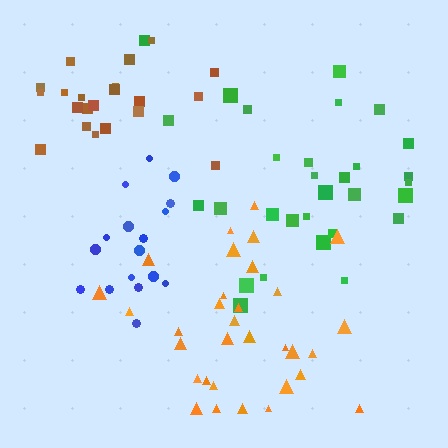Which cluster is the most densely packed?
Blue.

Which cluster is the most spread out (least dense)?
Green.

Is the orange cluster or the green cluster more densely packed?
Orange.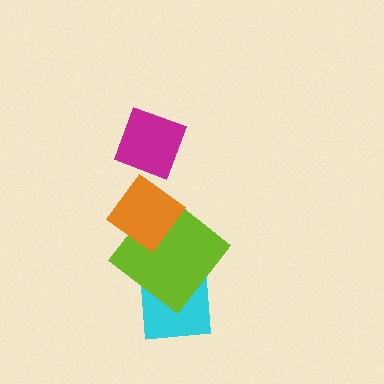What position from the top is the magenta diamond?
The magenta diamond is 1st from the top.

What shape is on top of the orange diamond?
The magenta diamond is on top of the orange diamond.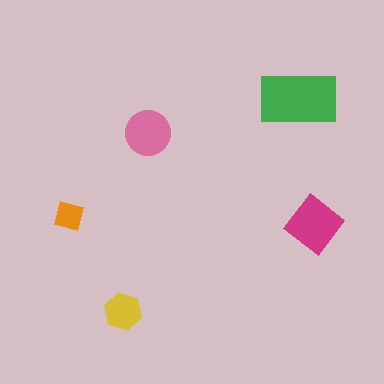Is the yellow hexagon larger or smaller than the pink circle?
Smaller.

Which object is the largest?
The green rectangle.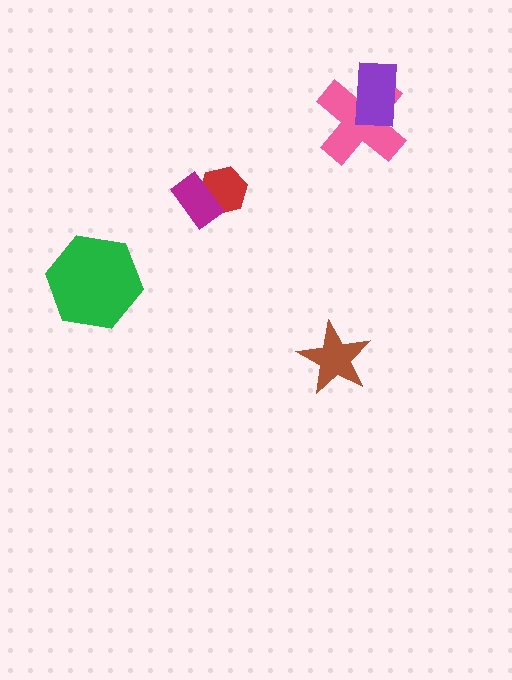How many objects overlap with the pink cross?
1 object overlaps with the pink cross.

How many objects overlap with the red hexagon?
1 object overlaps with the red hexagon.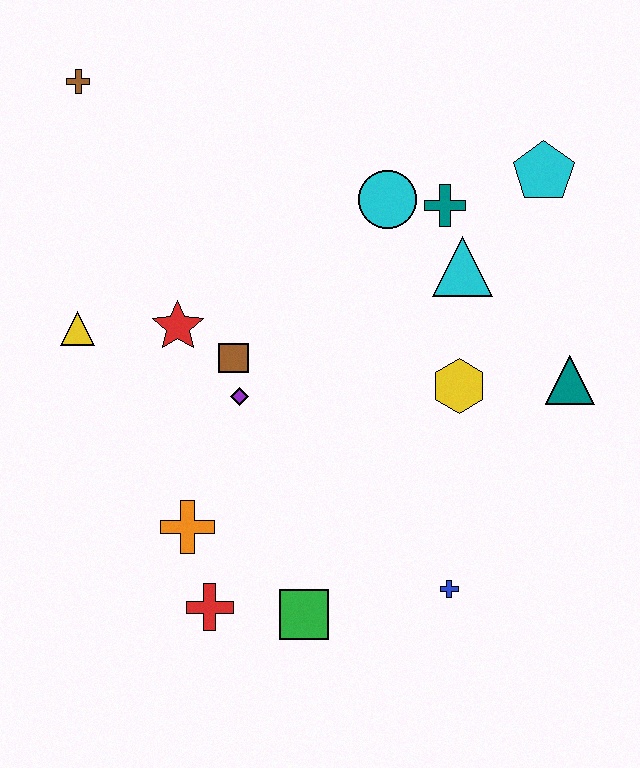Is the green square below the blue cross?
Yes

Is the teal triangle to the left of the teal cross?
No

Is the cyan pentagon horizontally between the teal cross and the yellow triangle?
No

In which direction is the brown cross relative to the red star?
The brown cross is above the red star.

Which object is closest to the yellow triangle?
The red star is closest to the yellow triangle.